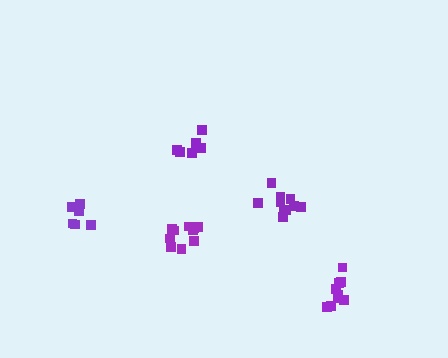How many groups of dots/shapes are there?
There are 5 groups.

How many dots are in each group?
Group 1: 9 dots, Group 2: 10 dots, Group 3: 6 dots, Group 4: 6 dots, Group 5: 10 dots (41 total).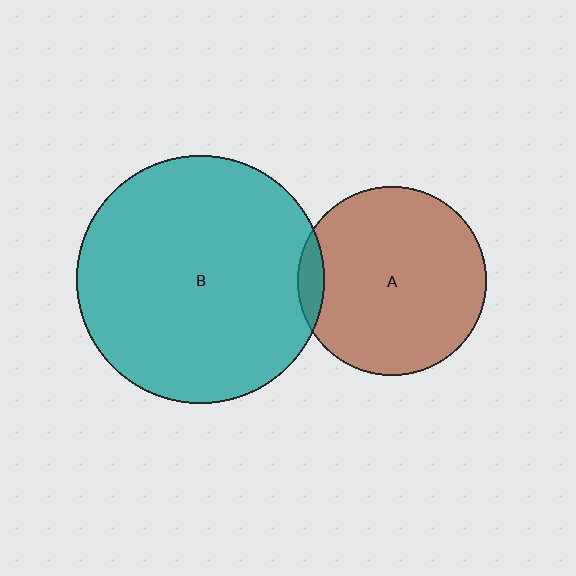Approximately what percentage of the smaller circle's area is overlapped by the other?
Approximately 5%.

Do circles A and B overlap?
Yes.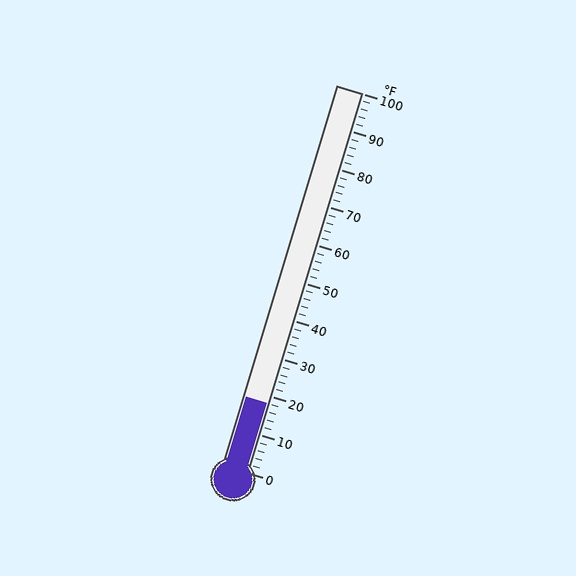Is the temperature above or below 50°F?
The temperature is below 50°F.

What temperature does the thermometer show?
The thermometer shows approximately 18°F.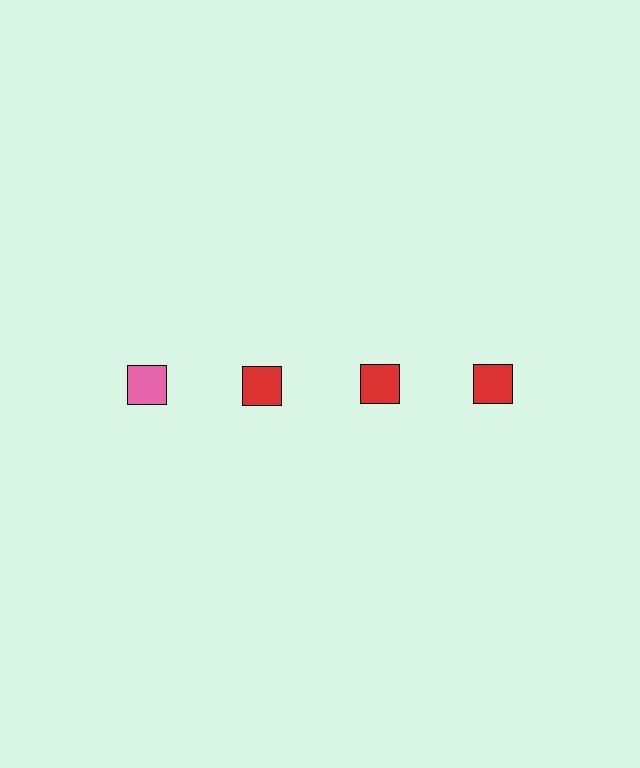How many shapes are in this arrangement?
There are 4 shapes arranged in a grid pattern.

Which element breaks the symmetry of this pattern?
The pink square in the top row, leftmost column breaks the symmetry. All other shapes are red squares.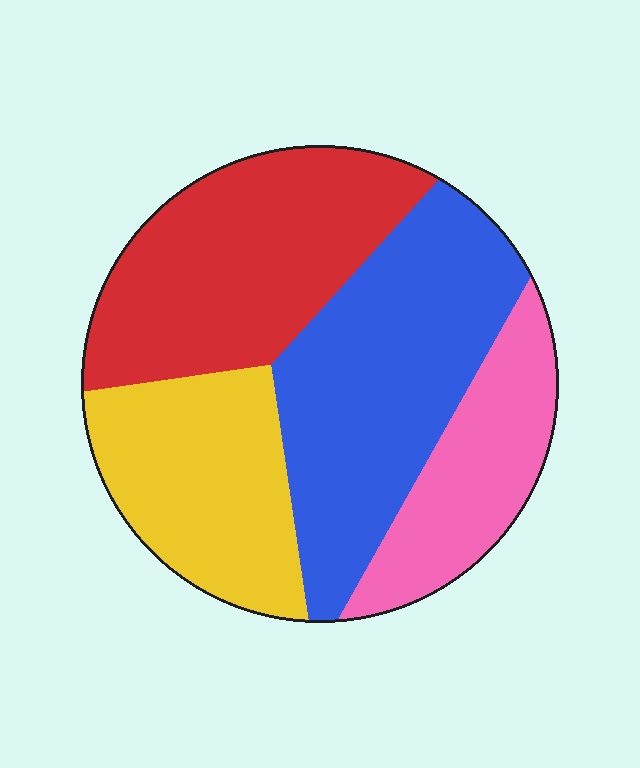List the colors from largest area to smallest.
From largest to smallest: blue, red, yellow, pink.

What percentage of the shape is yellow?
Yellow covers about 20% of the shape.